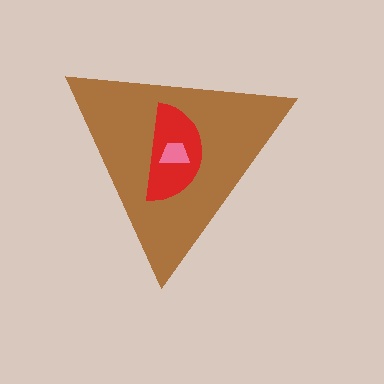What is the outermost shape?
The brown triangle.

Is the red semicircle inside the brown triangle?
Yes.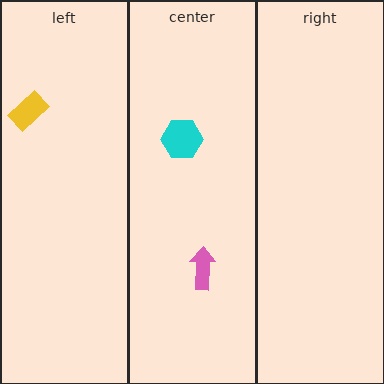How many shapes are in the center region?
2.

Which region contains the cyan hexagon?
The center region.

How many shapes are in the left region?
1.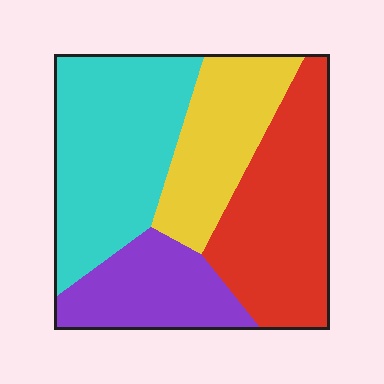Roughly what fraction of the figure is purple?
Purple takes up about one sixth (1/6) of the figure.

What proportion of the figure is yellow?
Yellow covers 20% of the figure.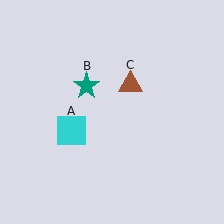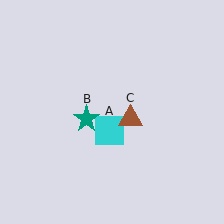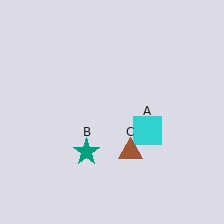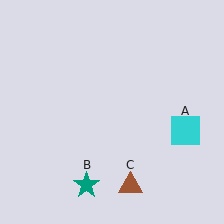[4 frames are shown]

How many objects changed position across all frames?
3 objects changed position: cyan square (object A), teal star (object B), brown triangle (object C).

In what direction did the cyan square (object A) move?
The cyan square (object A) moved right.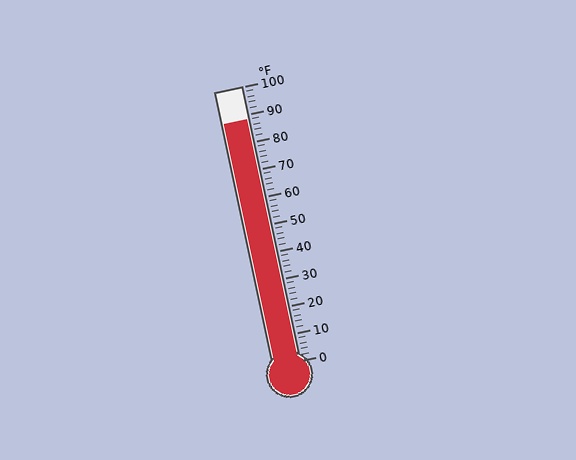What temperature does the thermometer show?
The thermometer shows approximately 88°F.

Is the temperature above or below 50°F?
The temperature is above 50°F.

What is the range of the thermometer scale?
The thermometer scale ranges from 0°F to 100°F.